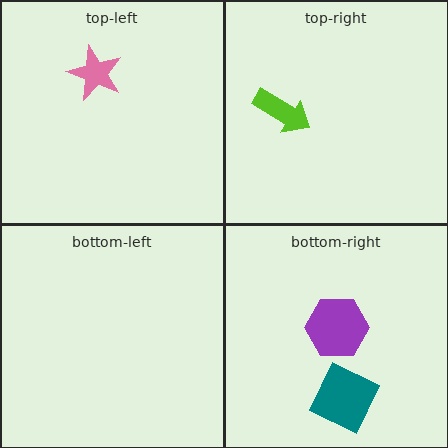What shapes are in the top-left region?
The pink star.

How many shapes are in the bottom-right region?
2.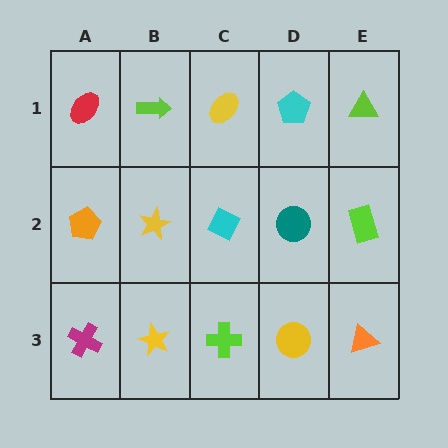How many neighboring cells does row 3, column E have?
2.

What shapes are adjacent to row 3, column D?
A teal circle (row 2, column D), a lime cross (row 3, column C), an orange triangle (row 3, column E).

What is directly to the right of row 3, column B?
A lime cross.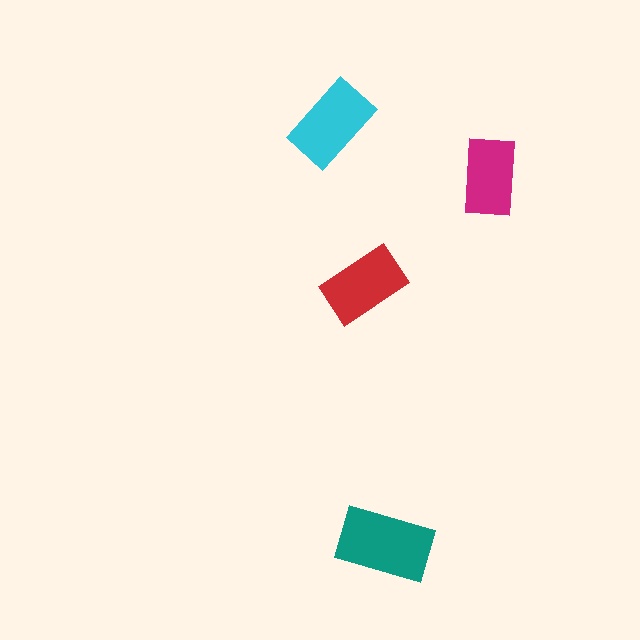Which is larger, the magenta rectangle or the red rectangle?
The red one.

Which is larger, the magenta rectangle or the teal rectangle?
The teal one.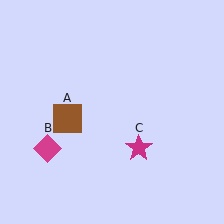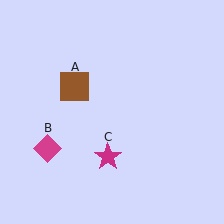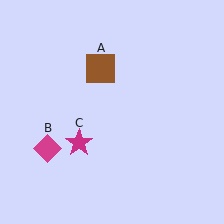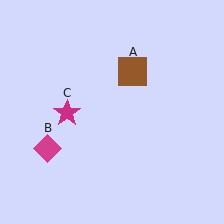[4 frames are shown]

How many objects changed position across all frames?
2 objects changed position: brown square (object A), magenta star (object C).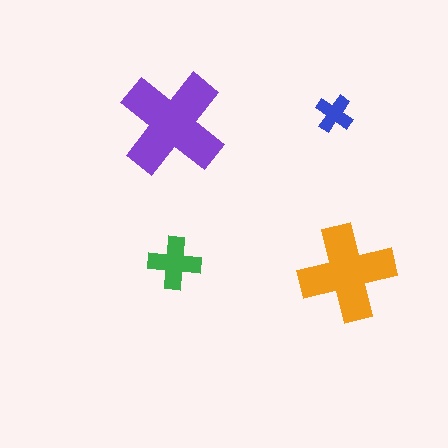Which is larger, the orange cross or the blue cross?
The orange one.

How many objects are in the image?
There are 4 objects in the image.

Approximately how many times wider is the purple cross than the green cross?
About 2 times wider.